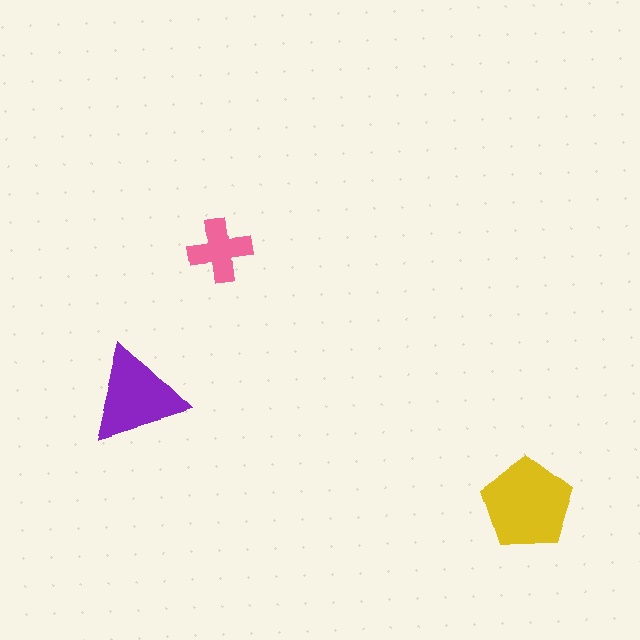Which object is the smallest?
The pink cross.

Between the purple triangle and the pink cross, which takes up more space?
The purple triangle.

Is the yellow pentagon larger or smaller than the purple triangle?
Larger.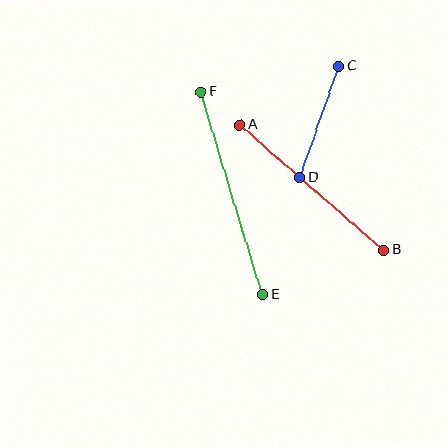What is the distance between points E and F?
The distance is approximately 211 pixels.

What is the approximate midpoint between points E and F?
The midpoint is at approximately (232, 193) pixels.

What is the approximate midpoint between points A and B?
The midpoint is at approximately (312, 187) pixels.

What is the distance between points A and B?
The distance is approximately 190 pixels.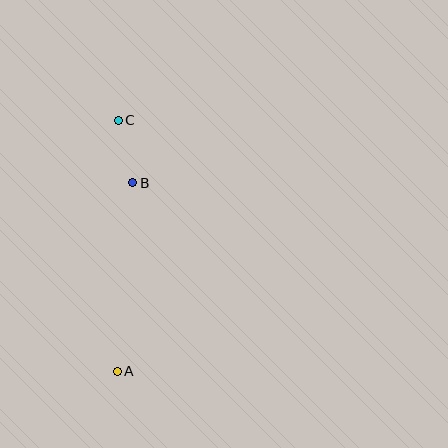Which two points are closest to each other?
Points B and C are closest to each other.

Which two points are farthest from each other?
Points A and C are farthest from each other.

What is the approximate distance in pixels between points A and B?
The distance between A and B is approximately 189 pixels.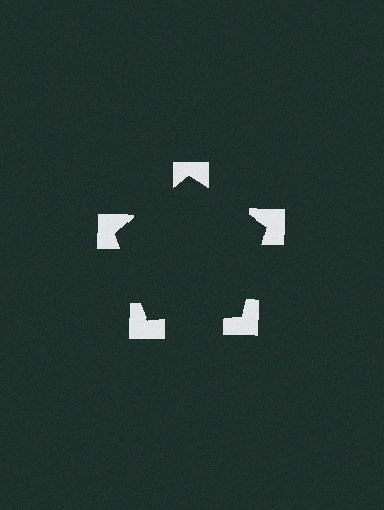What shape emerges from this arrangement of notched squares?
An illusory pentagon — its edges are inferred from the aligned wedge cuts in the notched squares, not physically drawn.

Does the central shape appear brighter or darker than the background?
It typically appears slightly darker than the background, even though no actual brightness change is drawn.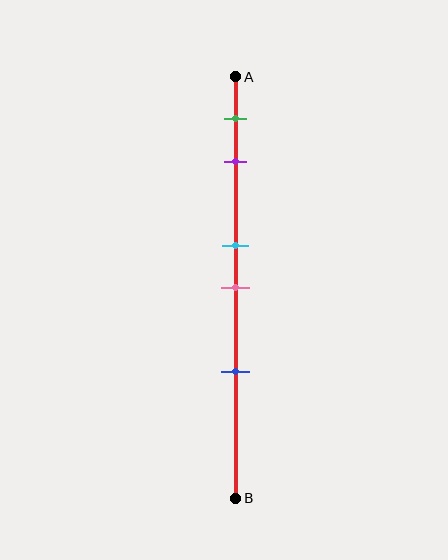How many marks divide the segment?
There are 5 marks dividing the segment.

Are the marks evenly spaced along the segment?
No, the marks are not evenly spaced.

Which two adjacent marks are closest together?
The cyan and pink marks are the closest adjacent pair.